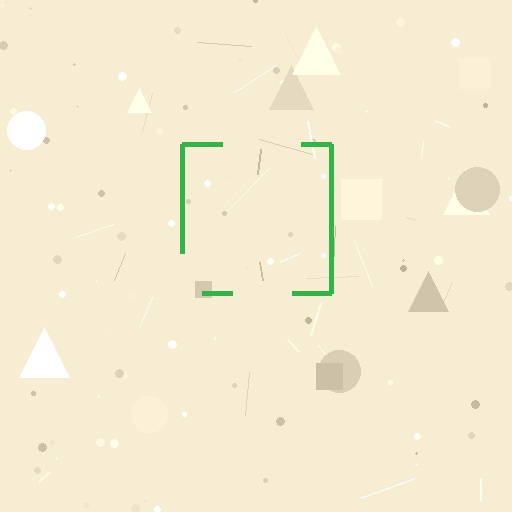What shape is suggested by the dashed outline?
The dashed outline suggests a square.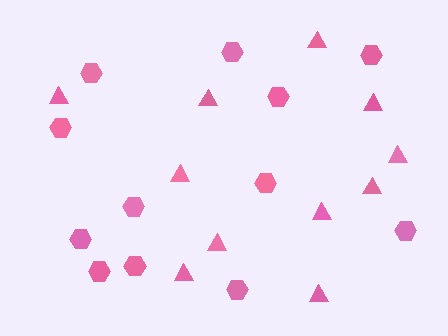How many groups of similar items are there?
There are 2 groups: one group of hexagons (12) and one group of triangles (11).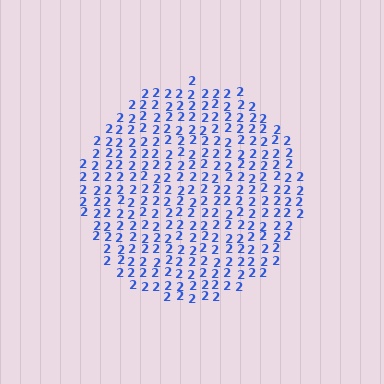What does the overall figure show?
The overall figure shows a circle.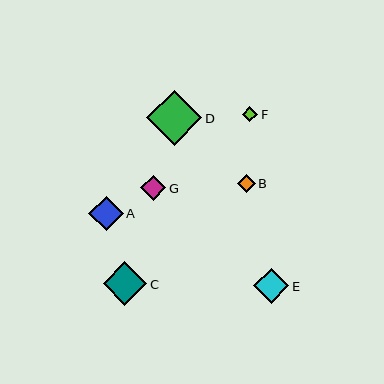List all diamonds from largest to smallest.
From largest to smallest: D, C, E, A, G, B, F.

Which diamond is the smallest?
Diamond F is the smallest with a size of approximately 16 pixels.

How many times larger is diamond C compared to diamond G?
Diamond C is approximately 1.7 times the size of diamond G.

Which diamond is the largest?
Diamond D is the largest with a size of approximately 55 pixels.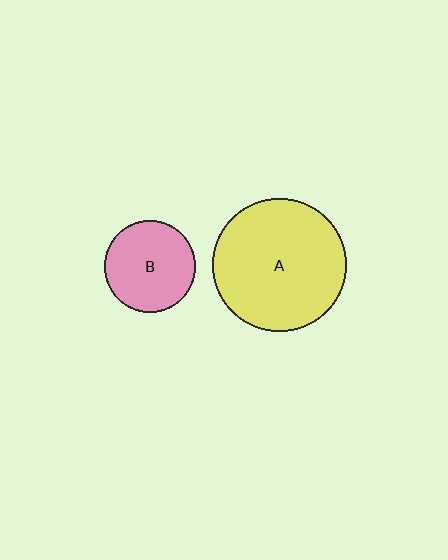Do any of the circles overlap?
No, none of the circles overlap.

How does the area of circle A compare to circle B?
Approximately 2.1 times.